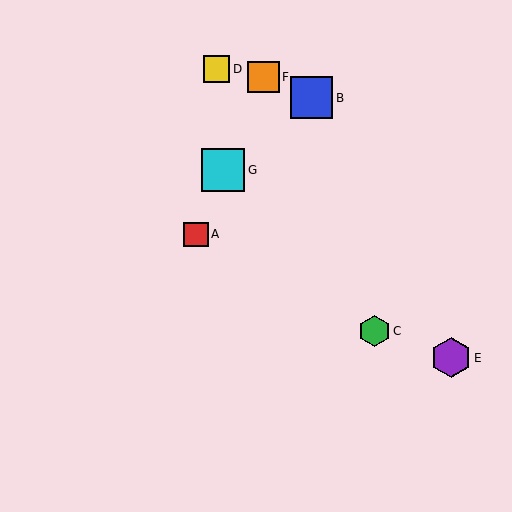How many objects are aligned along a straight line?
3 objects (A, F, G) are aligned along a straight line.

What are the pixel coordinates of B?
Object B is at (312, 98).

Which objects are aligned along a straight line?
Objects A, F, G are aligned along a straight line.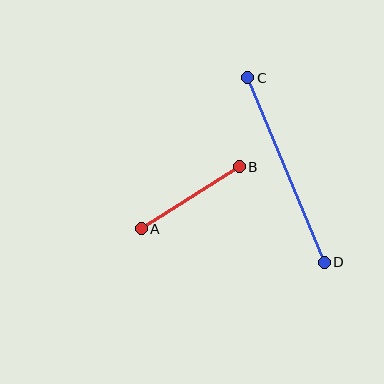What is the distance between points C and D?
The distance is approximately 200 pixels.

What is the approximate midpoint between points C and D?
The midpoint is at approximately (286, 170) pixels.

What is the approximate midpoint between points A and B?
The midpoint is at approximately (190, 198) pixels.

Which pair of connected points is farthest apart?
Points C and D are farthest apart.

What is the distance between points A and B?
The distance is approximately 116 pixels.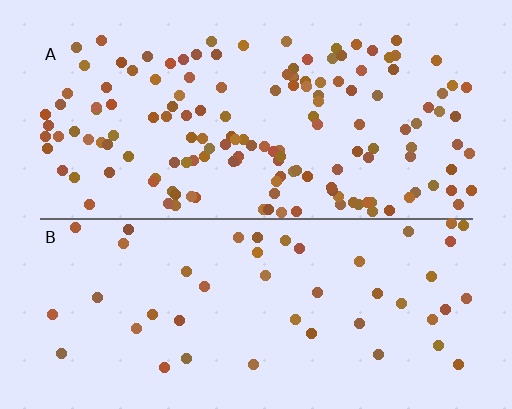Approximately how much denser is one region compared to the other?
Approximately 3.2× — region A over region B.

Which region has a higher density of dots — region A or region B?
A (the top).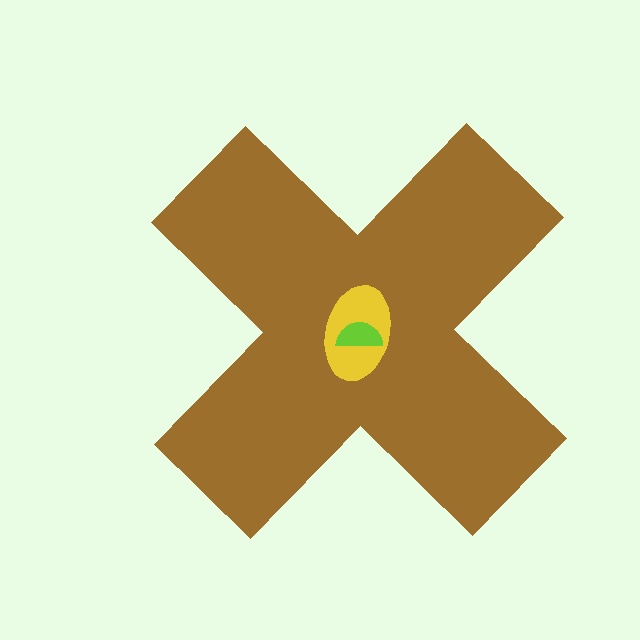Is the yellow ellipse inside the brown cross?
Yes.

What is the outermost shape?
The brown cross.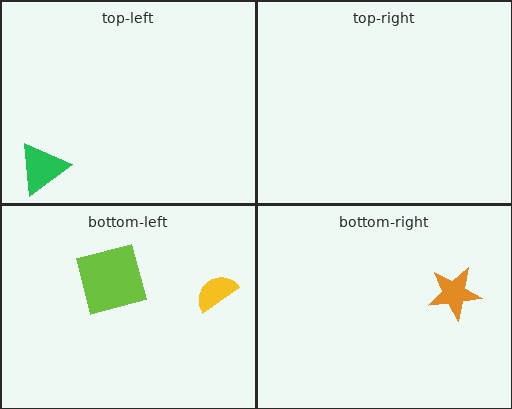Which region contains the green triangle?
The top-left region.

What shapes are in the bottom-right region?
The orange star.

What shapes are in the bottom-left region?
The yellow semicircle, the lime square.